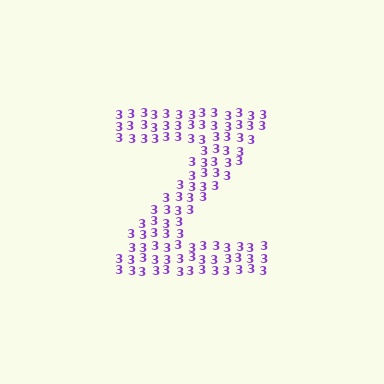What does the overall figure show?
The overall figure shows the letter Z.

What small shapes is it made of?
It is made of small digit 3's.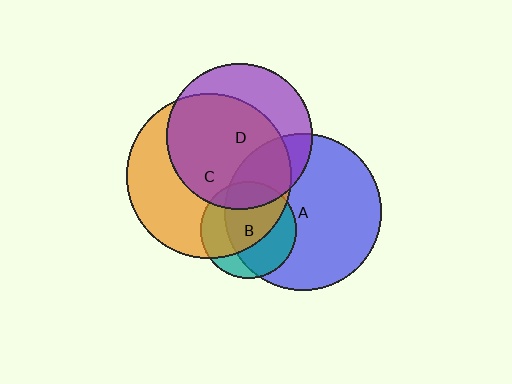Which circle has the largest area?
Circle C (orange).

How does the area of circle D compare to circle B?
Approximately 2.3 times.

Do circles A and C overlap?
Yes.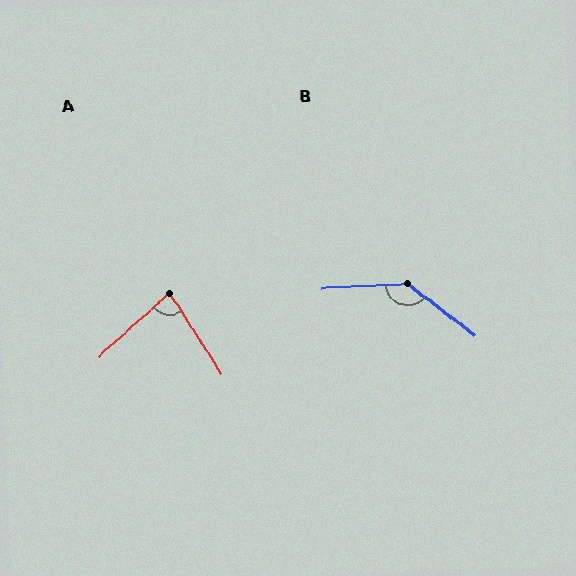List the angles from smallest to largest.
A (81°), B (139°).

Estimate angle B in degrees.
Approximately 139 degrees.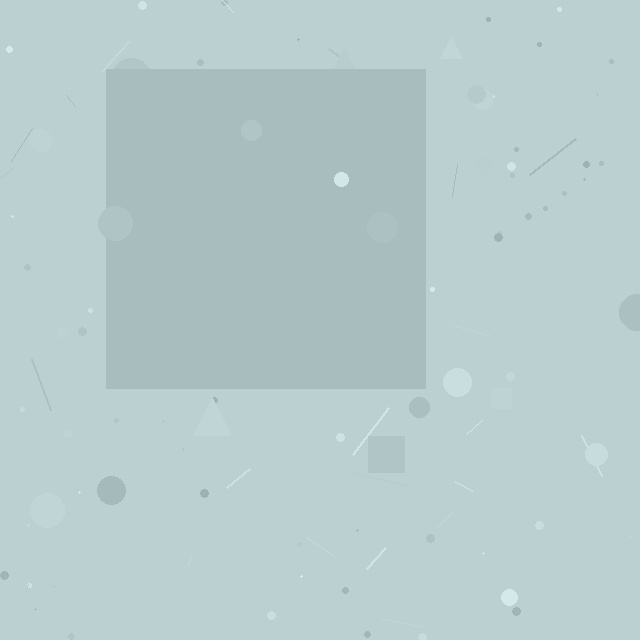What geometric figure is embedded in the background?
A square is embedded in the background.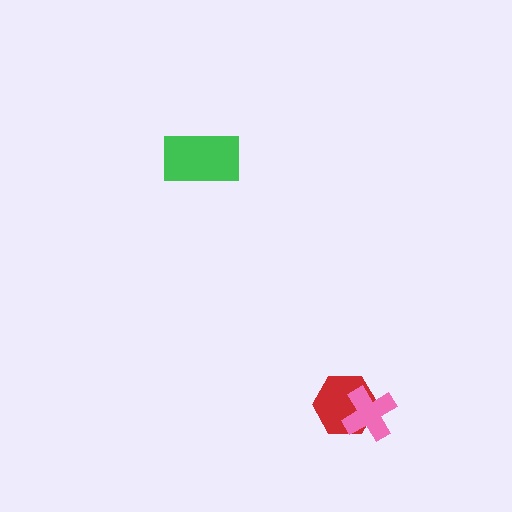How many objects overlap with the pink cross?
1 object overlaps with the pink cross.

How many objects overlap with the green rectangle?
0 objects overlap with the green rectangle.